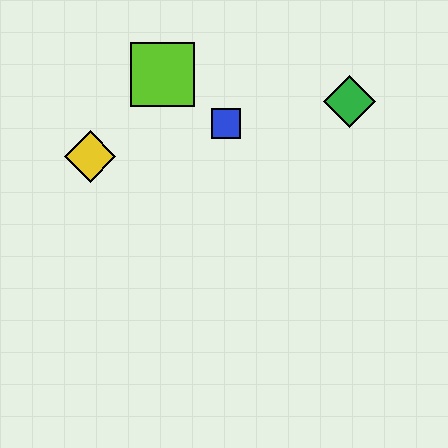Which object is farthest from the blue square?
The yellow diamond is farthest from the blue square.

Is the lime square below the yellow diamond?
No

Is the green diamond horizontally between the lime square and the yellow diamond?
No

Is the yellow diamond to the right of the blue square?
No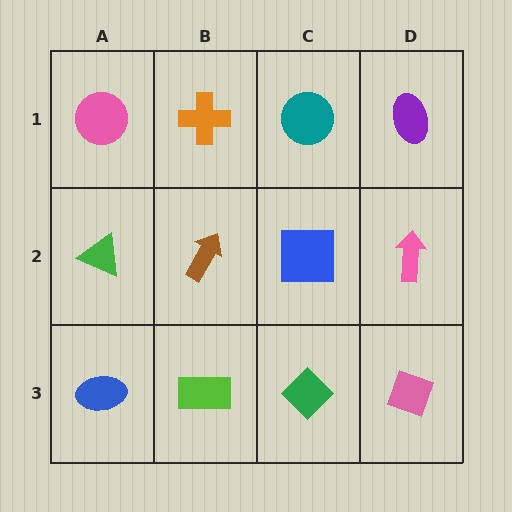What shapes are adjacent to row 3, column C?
A blue square (row 2, column C), a lime rectangle (row 3, column B), a pink diamond (row 3, column D).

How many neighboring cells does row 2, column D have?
3.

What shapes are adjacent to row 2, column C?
A teal circle (row 1, column C), a green diamond (row 3, column C), a brown arrow (row 2, column B), a pink arrow (row 2, column D).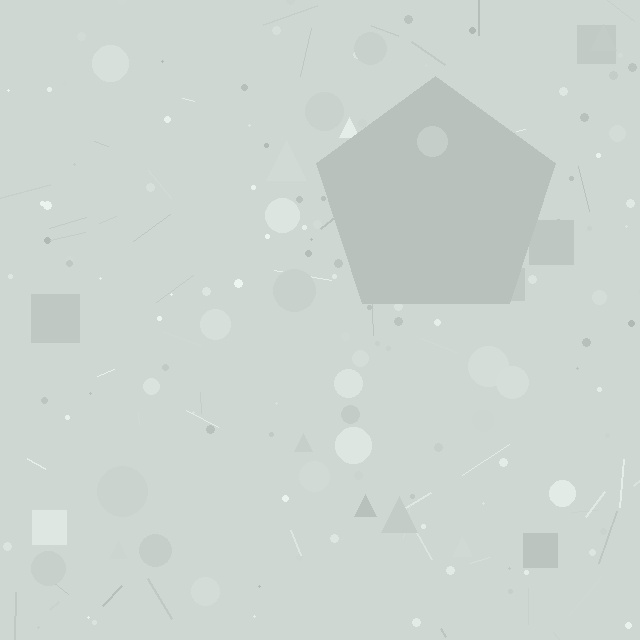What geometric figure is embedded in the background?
A pentagon is embedded in the background.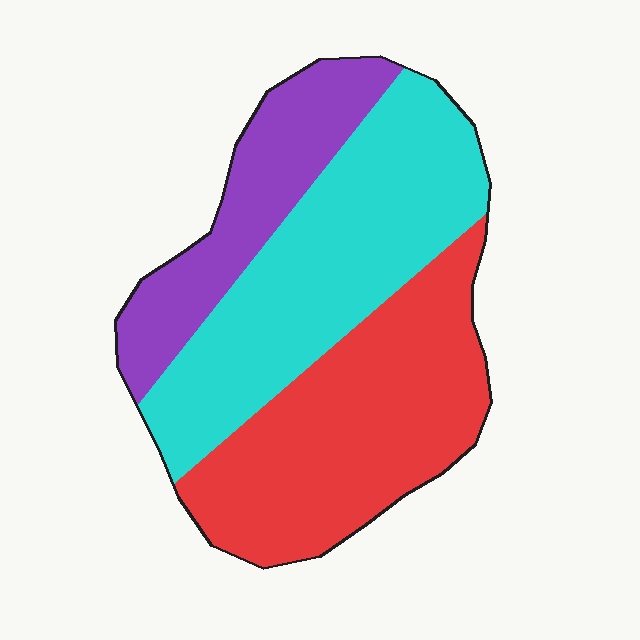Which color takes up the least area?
Purple, at roughly 20%.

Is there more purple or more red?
Red.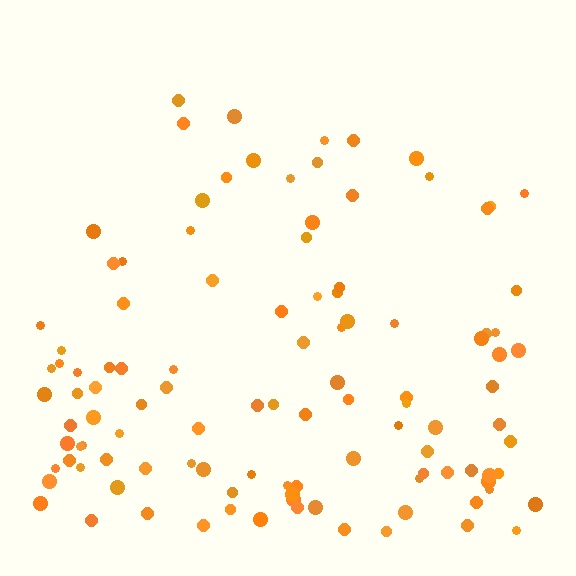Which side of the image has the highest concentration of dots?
The bottom.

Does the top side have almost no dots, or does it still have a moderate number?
Still a moderate number, just noticeably fewer than the bottom.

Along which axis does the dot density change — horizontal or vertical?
Vertical.